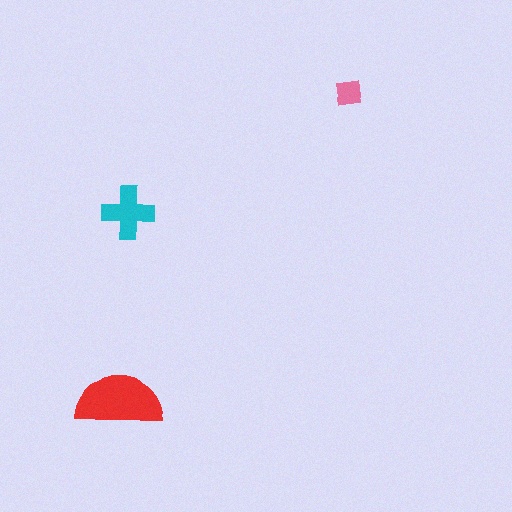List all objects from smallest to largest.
The pink square, the cyan cross, the red semicircle.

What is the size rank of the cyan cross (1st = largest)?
2nd.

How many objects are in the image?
There are 3 objects in the image.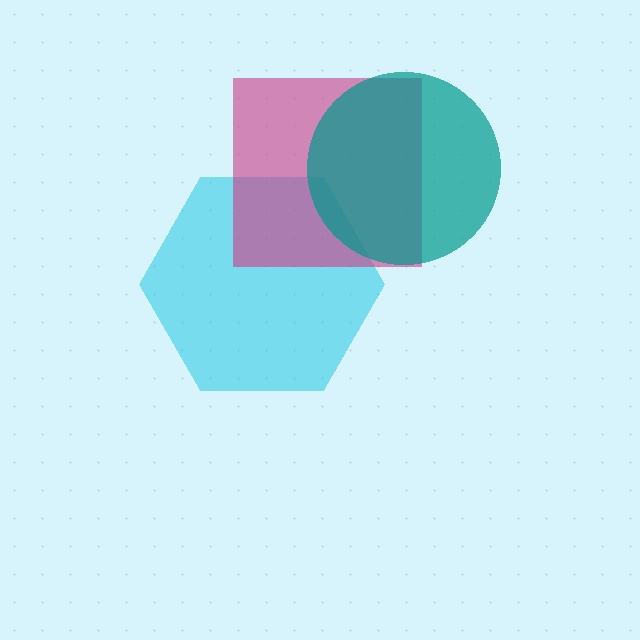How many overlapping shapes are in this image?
There are 3 overlapping shapes in the image.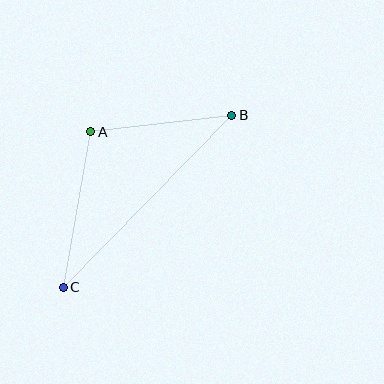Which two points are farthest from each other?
Points B and C are farthest from each other.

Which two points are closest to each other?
Points A and B are closest to each other.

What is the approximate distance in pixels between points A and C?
The distance between A and C is approximately 158 pixels.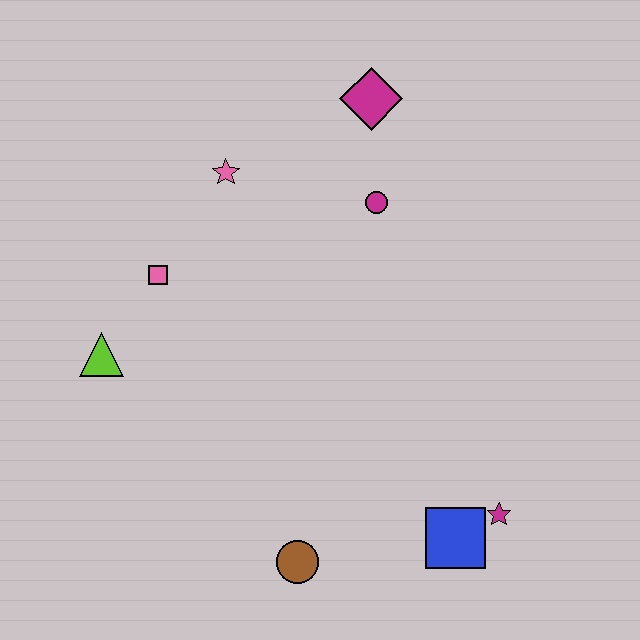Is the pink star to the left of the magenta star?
Yes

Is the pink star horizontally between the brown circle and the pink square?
Yes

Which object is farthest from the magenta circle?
The brown circle is farthest from the magenta circle.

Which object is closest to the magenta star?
The blue square is closest to the magenta star.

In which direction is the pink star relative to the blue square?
The pink star is above the blue square.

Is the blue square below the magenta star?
Yes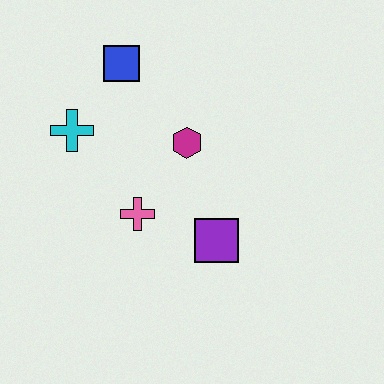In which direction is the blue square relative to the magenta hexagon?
The blue square is above the magenta hexagon.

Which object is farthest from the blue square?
The purple square is farthest from the blue square.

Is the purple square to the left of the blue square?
No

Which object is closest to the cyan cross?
The blue square is closest to the cyan cross.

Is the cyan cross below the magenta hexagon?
No